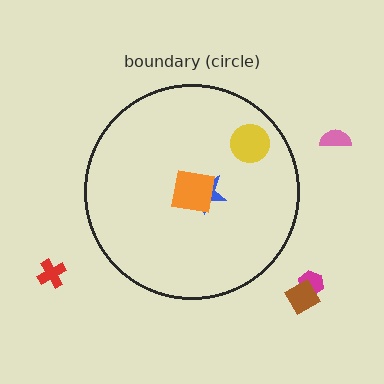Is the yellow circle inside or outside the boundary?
Inside.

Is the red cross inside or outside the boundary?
Outside.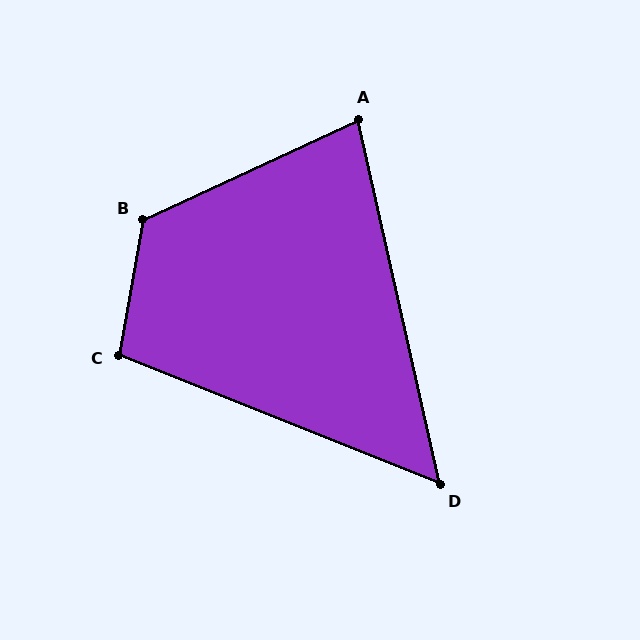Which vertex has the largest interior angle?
B, at approximately 125 degrees.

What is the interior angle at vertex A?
Approximately 78 degrees (acute).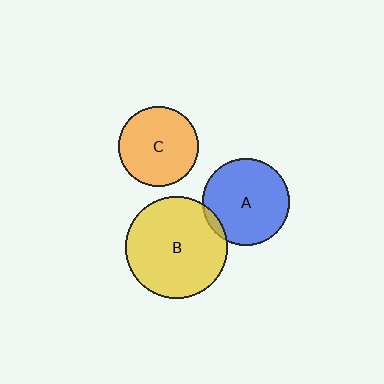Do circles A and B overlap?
Yes.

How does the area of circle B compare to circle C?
Approximately 1.7 times.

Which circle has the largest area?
Circle B (yellow).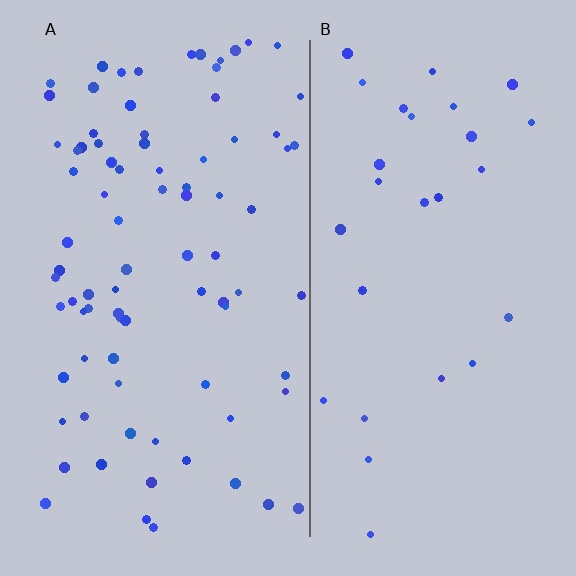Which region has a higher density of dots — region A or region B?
A (the left).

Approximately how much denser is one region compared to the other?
Approximately 3.0× — region A over region B.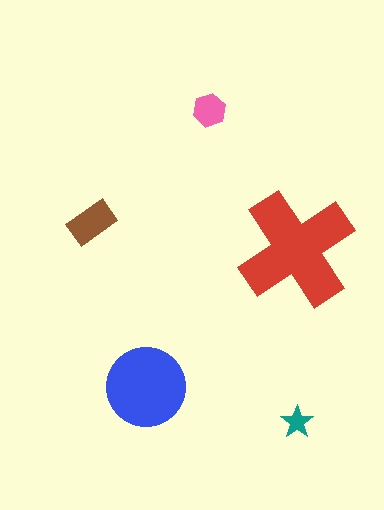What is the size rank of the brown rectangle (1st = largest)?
3rd.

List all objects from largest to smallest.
The red cross, the blue circle, the brown rectangle, the pink hexagon, the teal star.